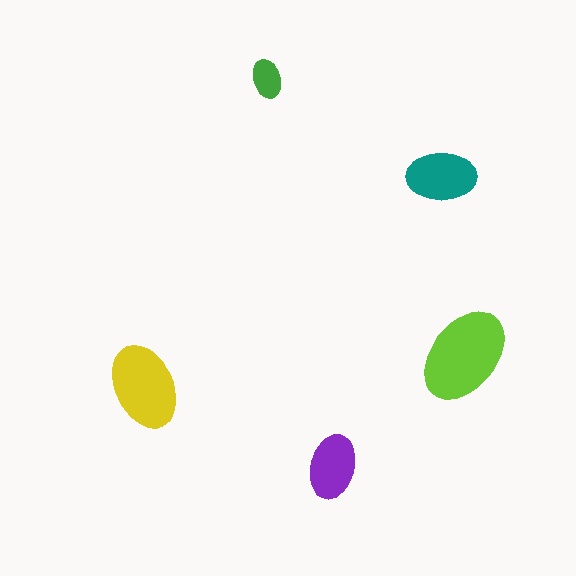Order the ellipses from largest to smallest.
the lime one, the yellow one, the teal one, the purple one, the green one.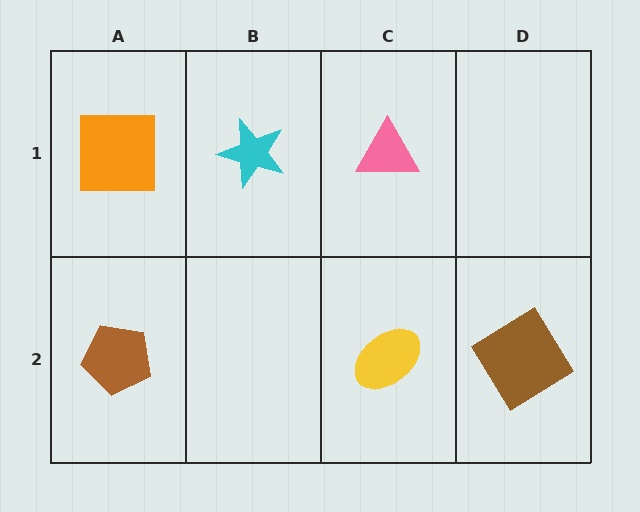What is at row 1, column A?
An orange square.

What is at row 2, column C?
A yellow ellipse.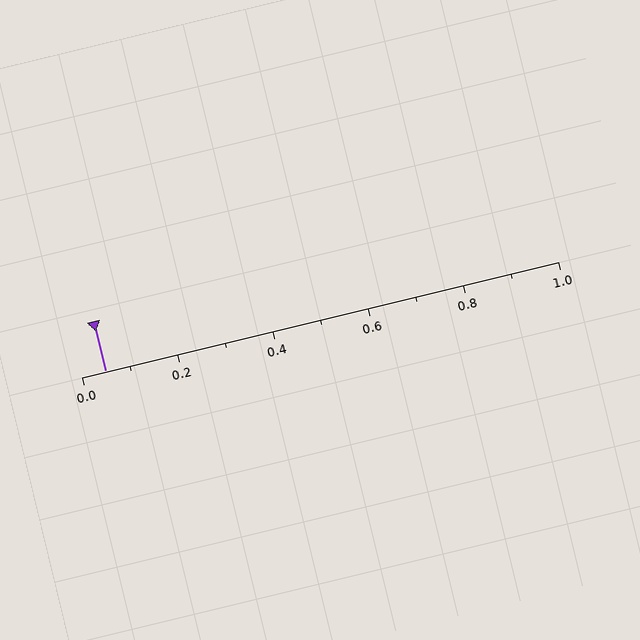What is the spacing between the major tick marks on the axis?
The major ticks are spaced 0.2 apart.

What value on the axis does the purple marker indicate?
The marker indicates approximately 0.05.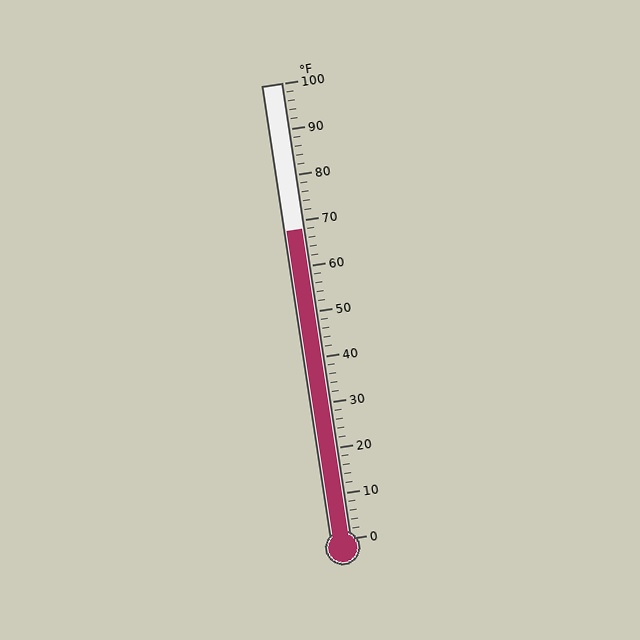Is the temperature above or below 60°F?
The temperature is above 60°F.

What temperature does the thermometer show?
The thermometer shows approximately 68°F.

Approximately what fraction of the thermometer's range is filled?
The thermometer is filled to approximately 70% of its range.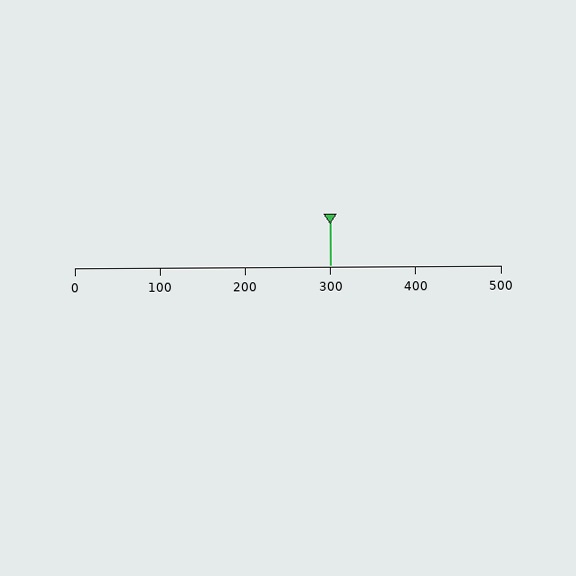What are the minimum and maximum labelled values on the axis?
The axis runs from 0 to 500.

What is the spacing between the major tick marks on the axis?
The major ticks are spaced 100 apart.